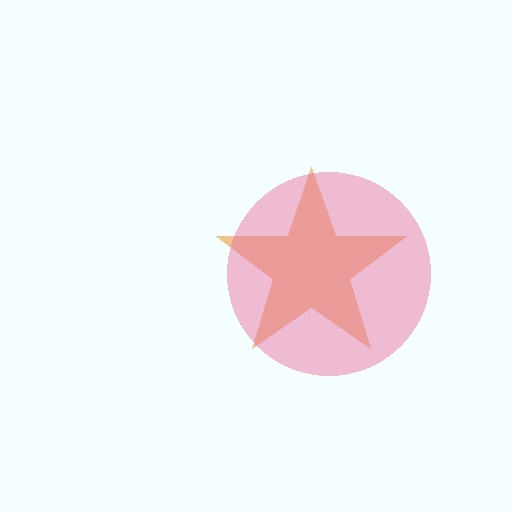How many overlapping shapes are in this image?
There are 2 overlapping shapes in the image.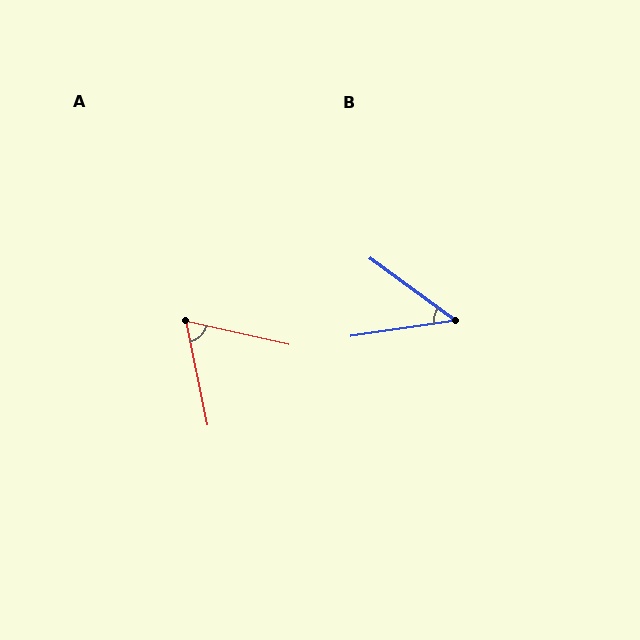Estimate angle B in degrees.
Approximately 45 degrees.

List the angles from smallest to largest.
B (45°), A (66°).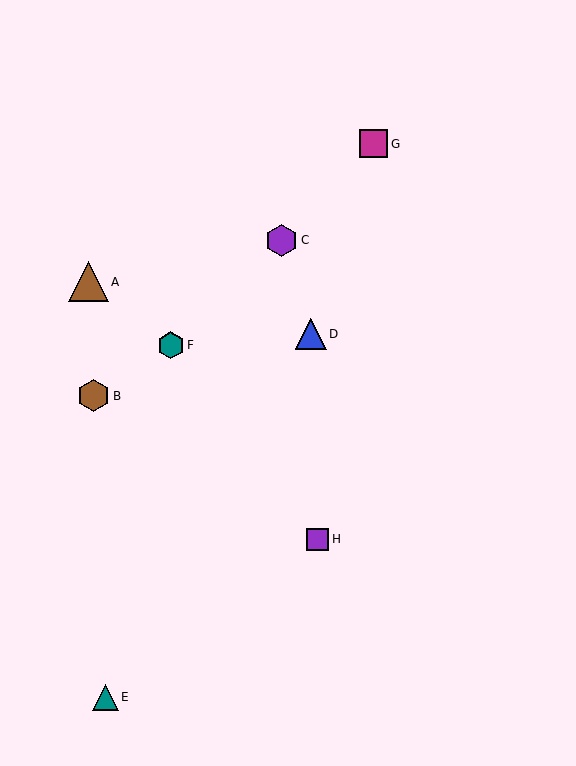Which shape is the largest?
The brown triangle (labeled A) is the largest.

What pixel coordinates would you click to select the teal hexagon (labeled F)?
Click at (171, 345) to select the teal hexagon F.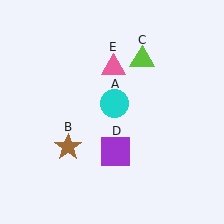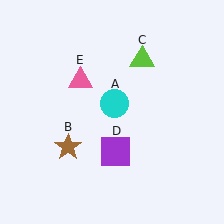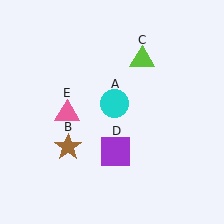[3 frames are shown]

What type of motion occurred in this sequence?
The pink triangle (object E) rotated counterclockwise around the center of the scene.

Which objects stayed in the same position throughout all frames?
Cyan circle (object A) and brown star (object B) and lime triangle (object C) and purple square (object D) remained stationary.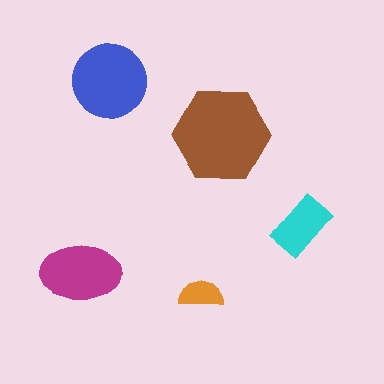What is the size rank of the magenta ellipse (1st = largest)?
3rd.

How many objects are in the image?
There are 5 objects in the image.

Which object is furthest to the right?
The cyan rectangle is rightmost.